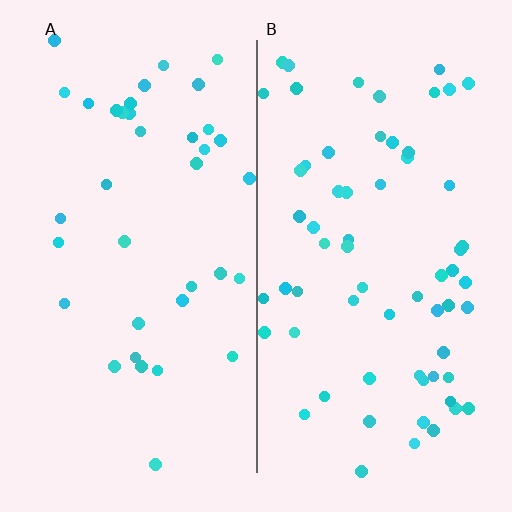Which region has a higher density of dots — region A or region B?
B (the right).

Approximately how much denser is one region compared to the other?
Approximately 1.7× — region B over region A.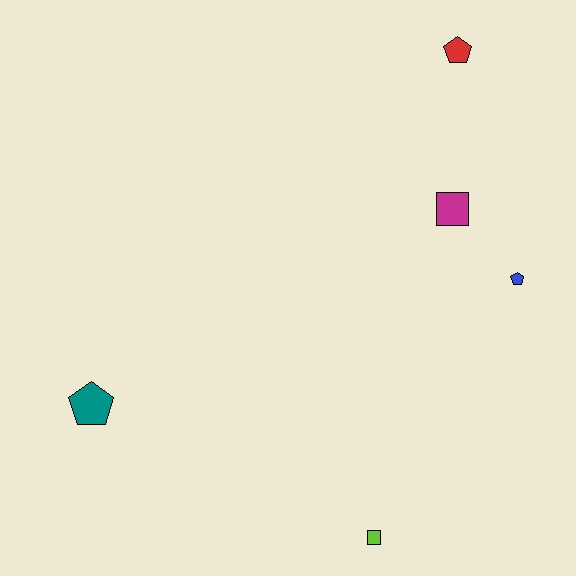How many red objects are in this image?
There is 1 red object.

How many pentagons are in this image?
There are 3 pentagons.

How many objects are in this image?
There are 5 objects.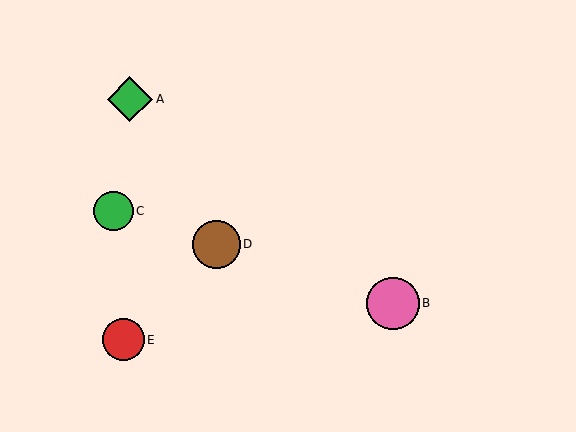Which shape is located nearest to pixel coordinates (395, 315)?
The pink circle (labeled B) at (393, 303) is nearest to that location.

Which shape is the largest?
The pink circle (labeled B) is the largest.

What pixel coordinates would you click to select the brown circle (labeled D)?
Click at (216, 244) to select the brown circle D.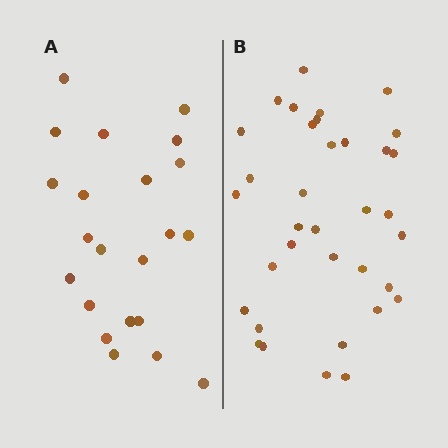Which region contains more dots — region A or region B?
Region B (the right region) has more dots.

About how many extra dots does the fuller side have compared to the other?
Region B has approximately 15 more dots than region A.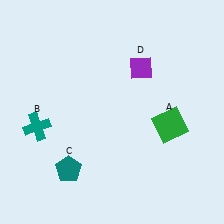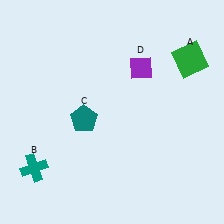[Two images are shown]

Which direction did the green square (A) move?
The green square (A) moved up.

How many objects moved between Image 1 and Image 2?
3 objects moved between the two images.